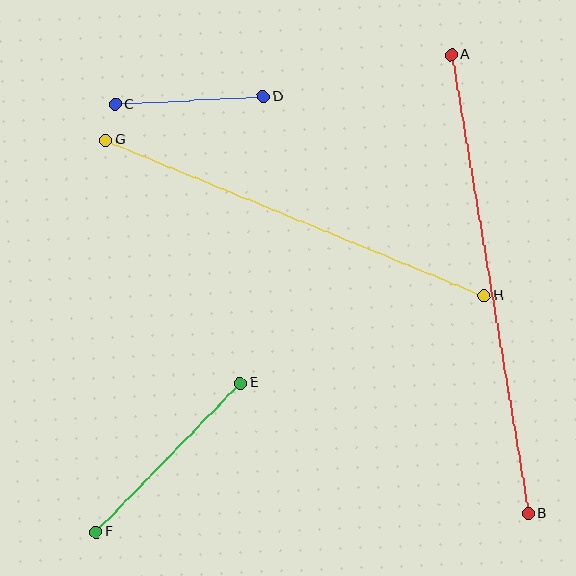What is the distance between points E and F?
The distance is approximately 207 pixels.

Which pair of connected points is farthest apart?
Points A and B are farthest apart.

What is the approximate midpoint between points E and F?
The midpoint is at approximately (168, 457) pixels.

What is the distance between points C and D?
The distance is approximately 148 pixels.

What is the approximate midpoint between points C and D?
The midpoint is at approximately (189, 100) pixels.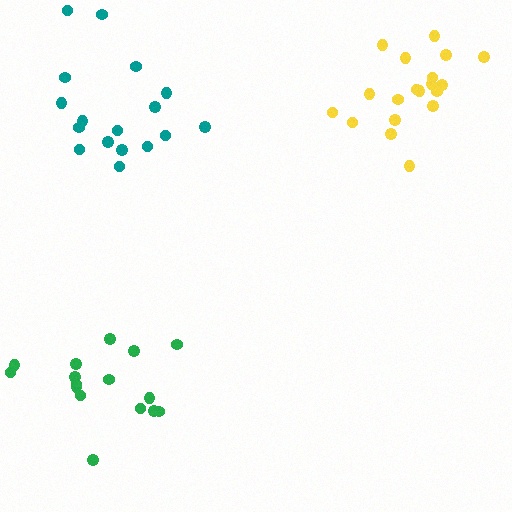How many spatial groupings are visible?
There are 3 spatial groupings.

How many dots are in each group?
Group 1: 16 dots, Group 2: 17 dots, Group 3: 19 dots (52 total).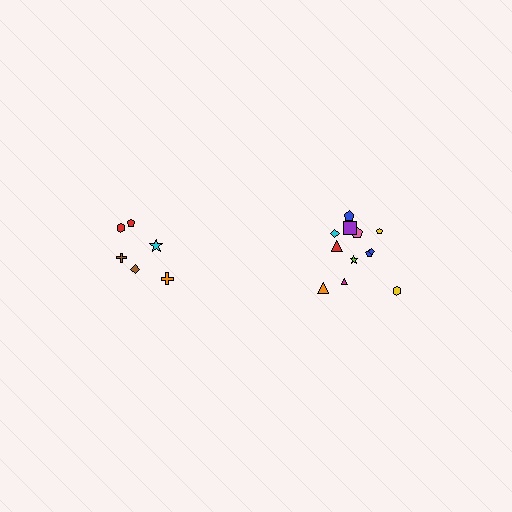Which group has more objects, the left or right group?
The right group.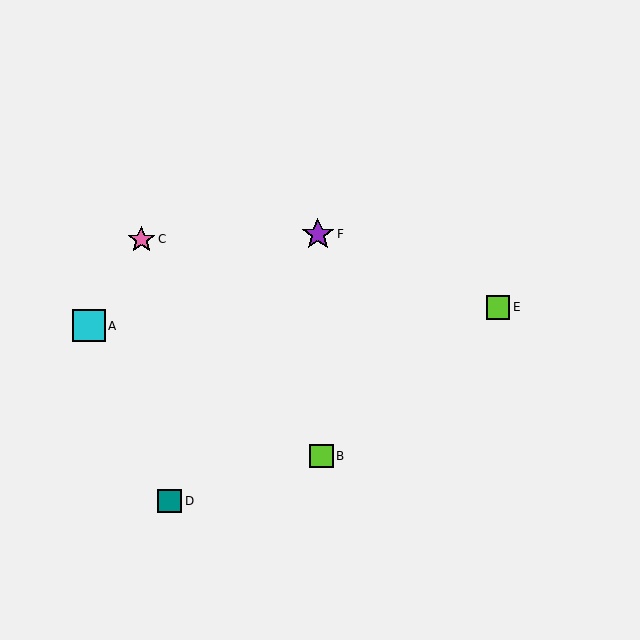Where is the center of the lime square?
The center of the lime square is at (498, 307).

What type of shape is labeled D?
Shape D is a teal square.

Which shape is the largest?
The cyan square (labeled A) is the largest.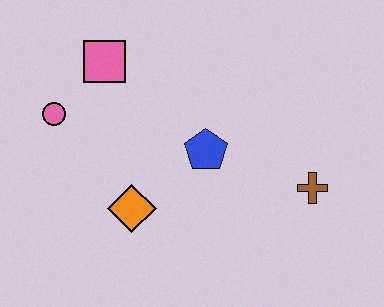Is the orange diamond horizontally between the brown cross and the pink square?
Yes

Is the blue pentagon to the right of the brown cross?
No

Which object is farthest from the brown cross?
The pink circle is farthest from the brown cross.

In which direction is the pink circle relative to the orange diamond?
The pink circle is above the orange diamond.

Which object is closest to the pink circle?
The pink square is closest to the pink circle.